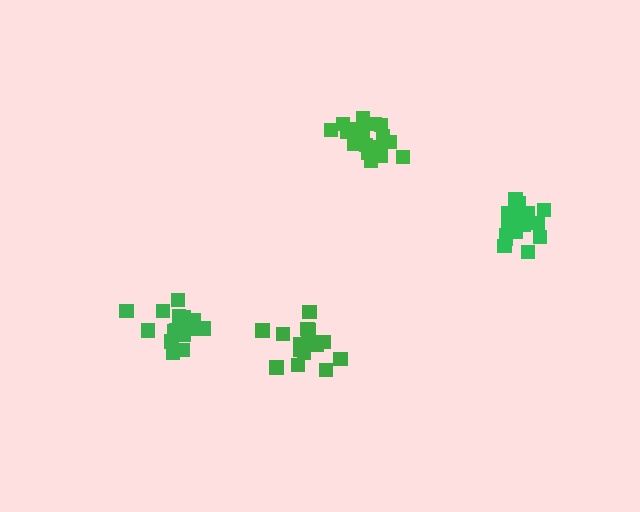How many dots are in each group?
Group 1: 18 dots, Group 2: 17 dots, Group 3: 16 dots, Group 4: 17 dots (68 total).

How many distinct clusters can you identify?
There are 4 distinct clusters.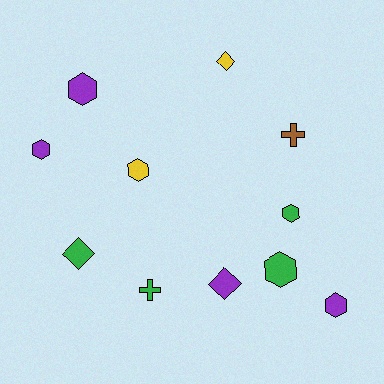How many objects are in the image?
There are 11 objects.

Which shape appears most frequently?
Hexagon, with 6 objects.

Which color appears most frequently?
Purple, with 4 objects.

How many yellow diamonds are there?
There is 1 yellow diamond.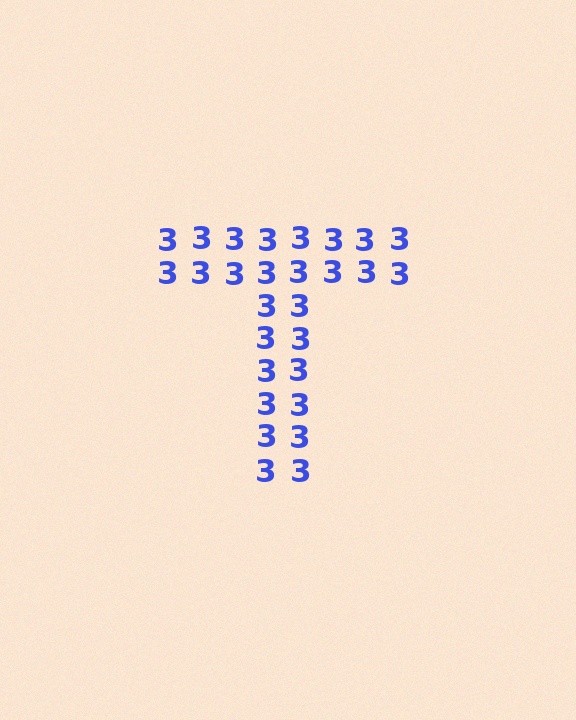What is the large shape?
The large shape is the letter T.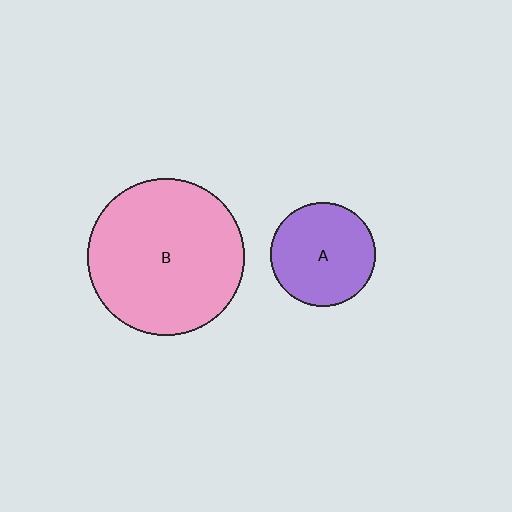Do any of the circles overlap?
No, none of the circles overlap.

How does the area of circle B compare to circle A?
Approximately 2.3 times.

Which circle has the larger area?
Circle B (pink).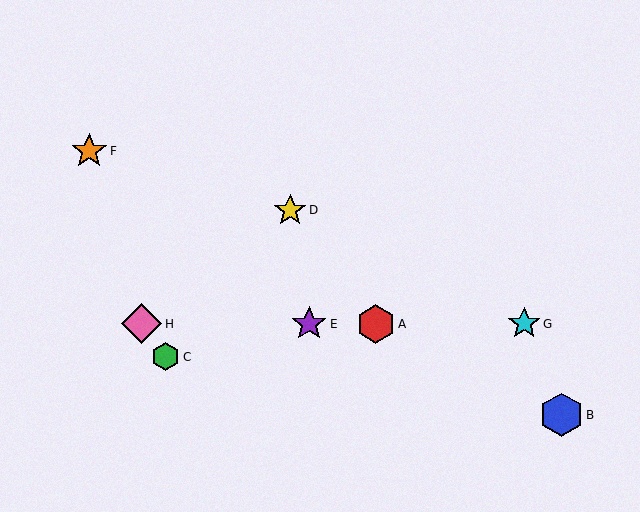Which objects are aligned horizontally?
Objects A, E, G, H are aligned horizontally.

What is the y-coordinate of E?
Object E is at y≈324.